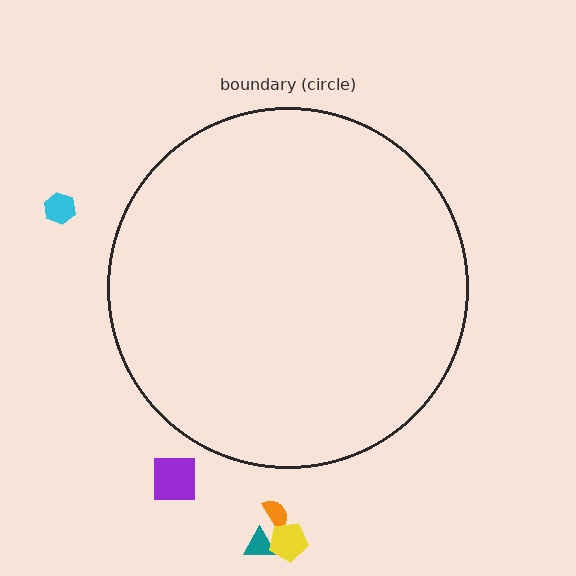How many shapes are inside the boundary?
0 inside, 5 outside.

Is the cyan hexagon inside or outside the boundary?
Outside.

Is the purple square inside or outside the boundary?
Outside.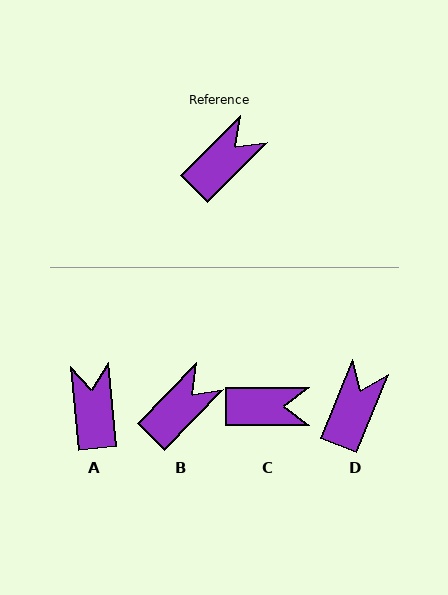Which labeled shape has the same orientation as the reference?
B.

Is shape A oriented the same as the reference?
No, it is off by about 50 degrees.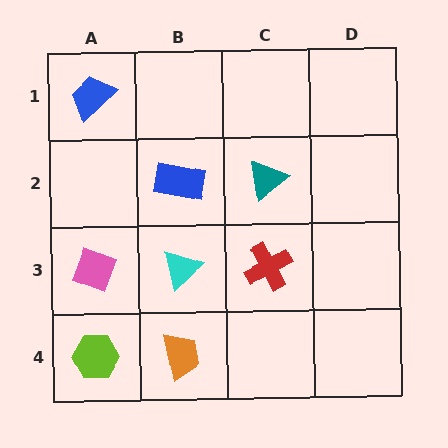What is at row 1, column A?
A blue trapezoid.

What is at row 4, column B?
An orange trapezoid.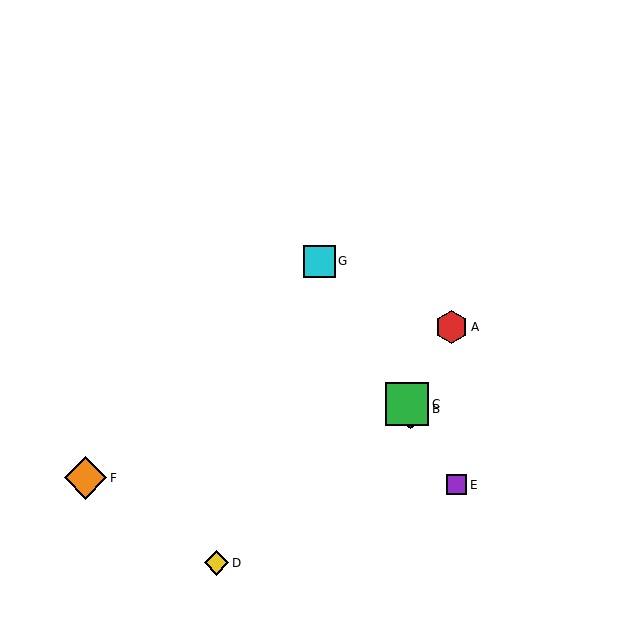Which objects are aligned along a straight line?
Objects B, C, E, G are aligned along a straight line.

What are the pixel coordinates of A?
Object A is at (452, 327).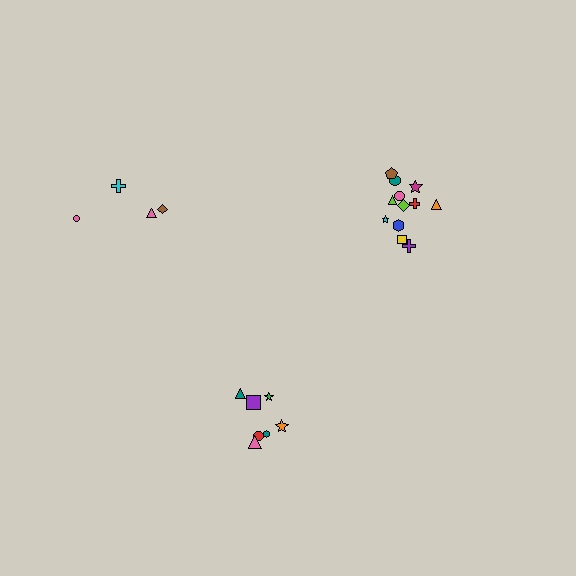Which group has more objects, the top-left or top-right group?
The top-right group.